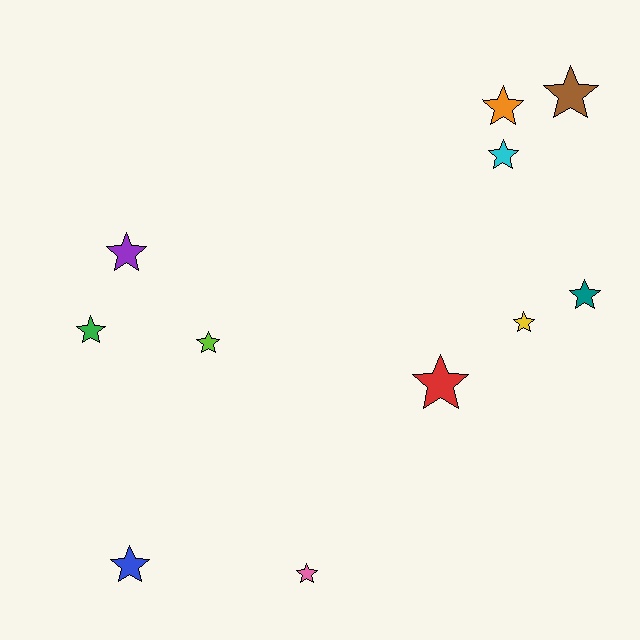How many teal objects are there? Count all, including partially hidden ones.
There is 1 teal object.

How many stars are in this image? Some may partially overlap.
There are 11 stars.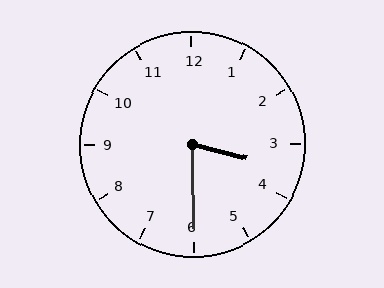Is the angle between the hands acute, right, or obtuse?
It is acute.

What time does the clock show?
3:30.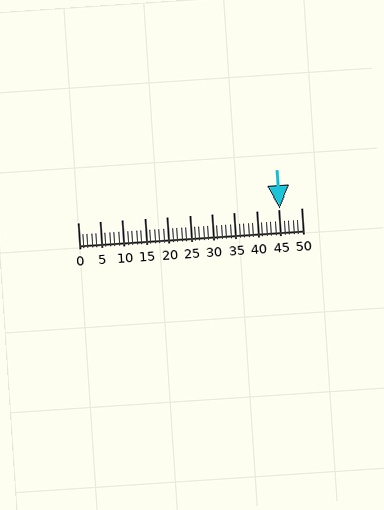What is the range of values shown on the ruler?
The ruler shows values from 0 to 50.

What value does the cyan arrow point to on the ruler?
The cyan arrow points to approximately 45.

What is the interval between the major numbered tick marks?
The major tick marks are spaced 5 units apart.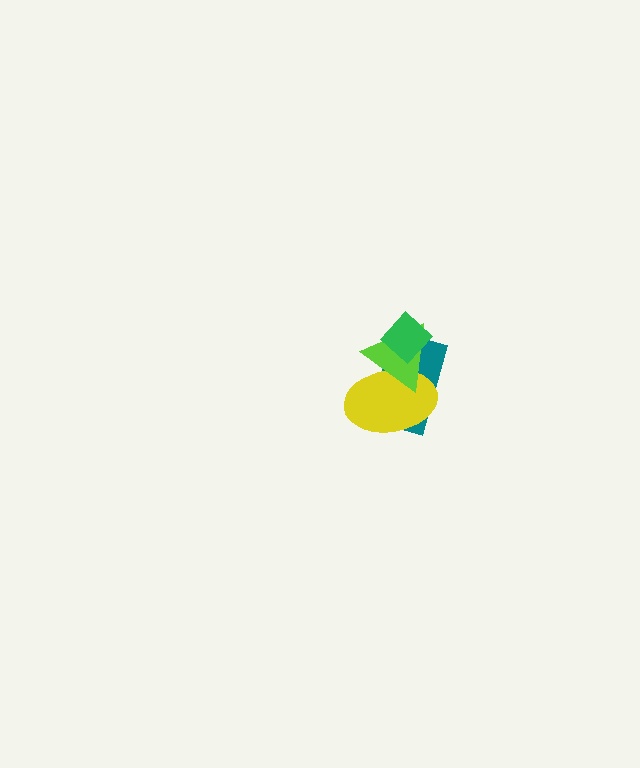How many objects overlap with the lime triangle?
3 objects overlap with the lime triangle.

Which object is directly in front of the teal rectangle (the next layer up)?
The yellow ellipse is directly in front of the teal rectangle.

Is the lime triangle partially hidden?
Yes, it is partially covered by another shape.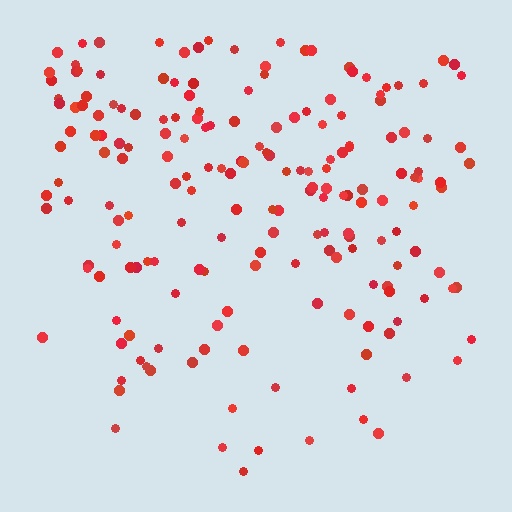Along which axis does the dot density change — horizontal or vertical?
Vertical.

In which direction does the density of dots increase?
From bottom to top, with the top side densest.